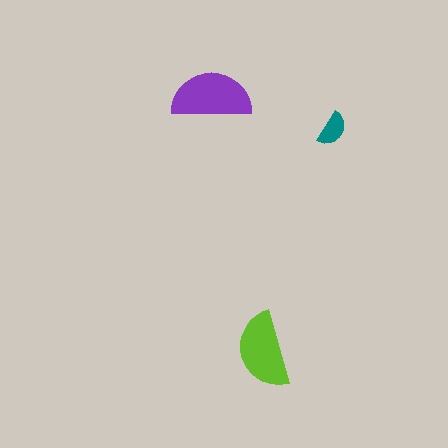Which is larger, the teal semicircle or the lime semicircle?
The lime one.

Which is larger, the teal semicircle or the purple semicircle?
The purple one.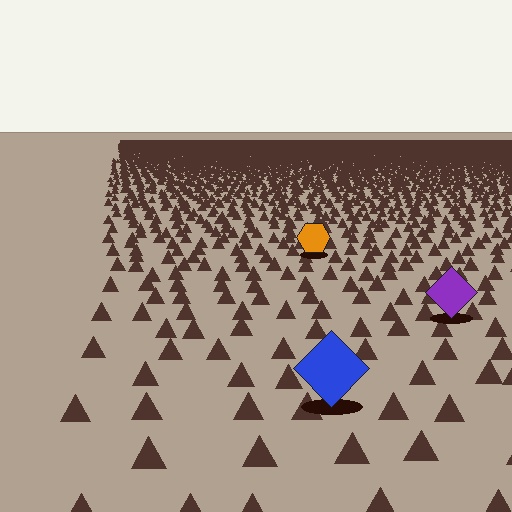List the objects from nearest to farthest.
From nearest to farthest: the blue diamond, the purple diamond, the orange hexagon.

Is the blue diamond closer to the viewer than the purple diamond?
Yes. The blue diamond is closer — you can tell from the texture gradient: the ground texture is coarser near it.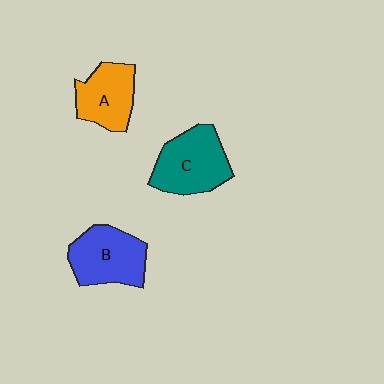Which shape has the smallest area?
Shape A (orange).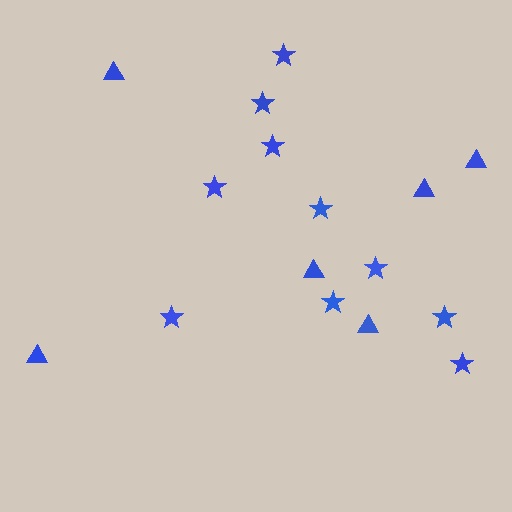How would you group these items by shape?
There are 2 groups: one group of triangles (6) and one group of stars (10).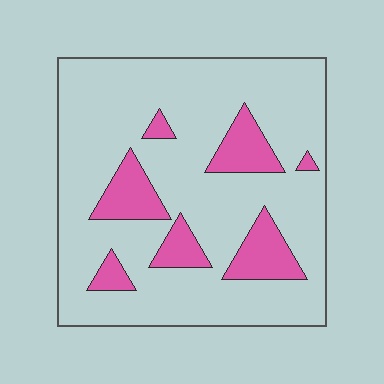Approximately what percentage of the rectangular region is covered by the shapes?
Approximately 20%.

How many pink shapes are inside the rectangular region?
7.